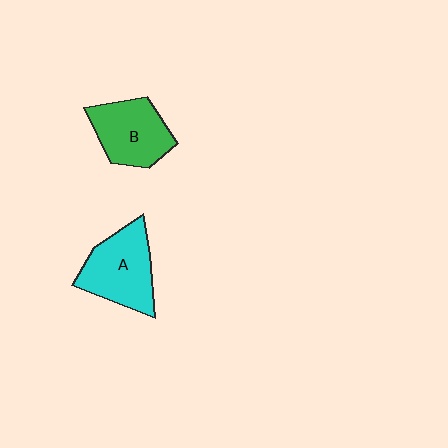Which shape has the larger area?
Shape A (cyan).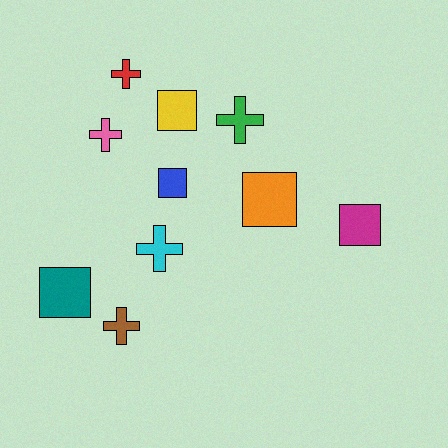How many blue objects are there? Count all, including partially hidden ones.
There is 1 blue object.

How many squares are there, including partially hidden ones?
There are 5 squares.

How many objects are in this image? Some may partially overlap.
There are 10 objects.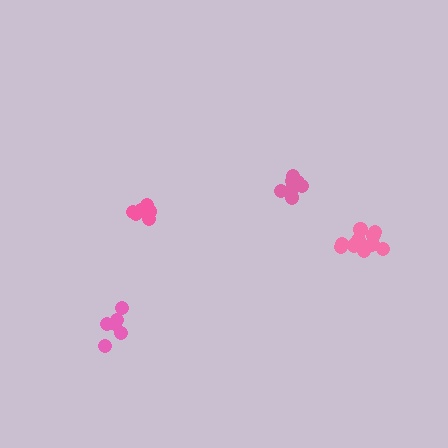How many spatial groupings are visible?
There are 4 spatial groupings.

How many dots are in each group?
Group 1: 8 dots, Group 2: 7 dots, Group 3: 6 dots, Group 4: 12 dots (33 total).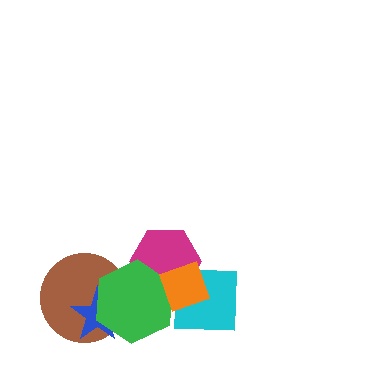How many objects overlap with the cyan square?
3 objects overlap with the cyan square.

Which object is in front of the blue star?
The green hexagon is in front of the blue star.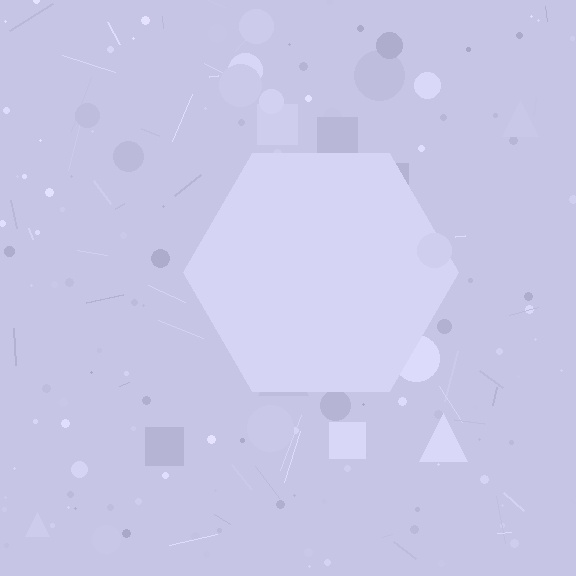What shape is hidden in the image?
A hexagon is hidden in the image.